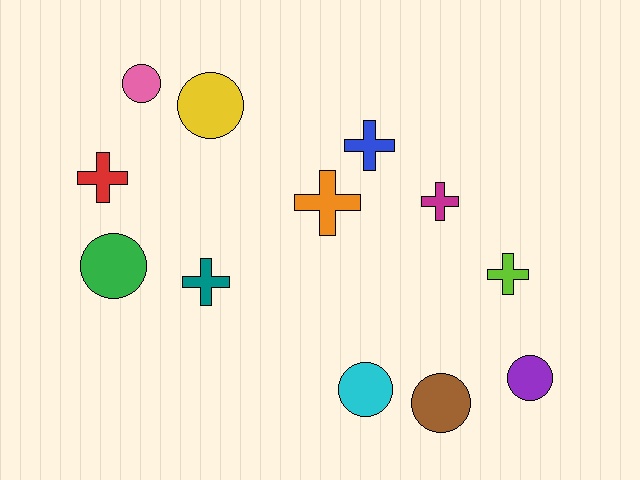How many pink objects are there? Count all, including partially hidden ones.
There is 1 pink object.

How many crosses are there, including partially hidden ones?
There are 6 crosses.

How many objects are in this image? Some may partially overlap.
There are 12 objects.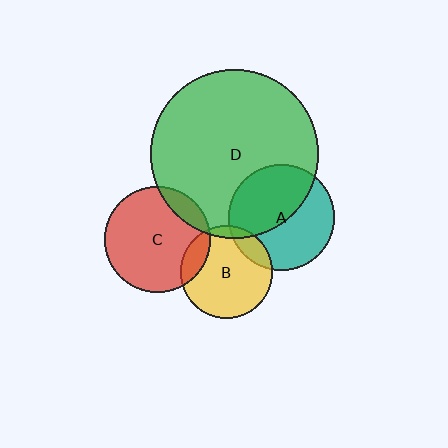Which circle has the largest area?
Circle D (green).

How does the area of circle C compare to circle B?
Approximately 1.3 times.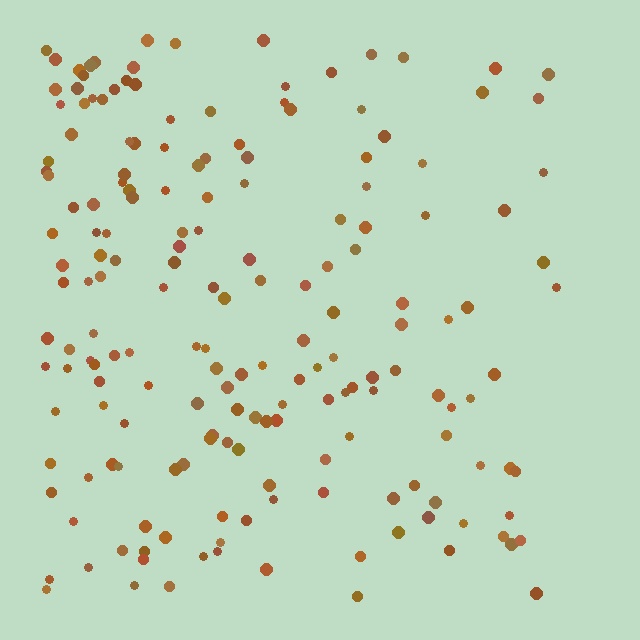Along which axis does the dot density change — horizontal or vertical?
Horizontal.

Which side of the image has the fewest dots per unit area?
The right.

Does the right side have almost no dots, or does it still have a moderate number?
Still a moderate number, just noticeably fewer than the left.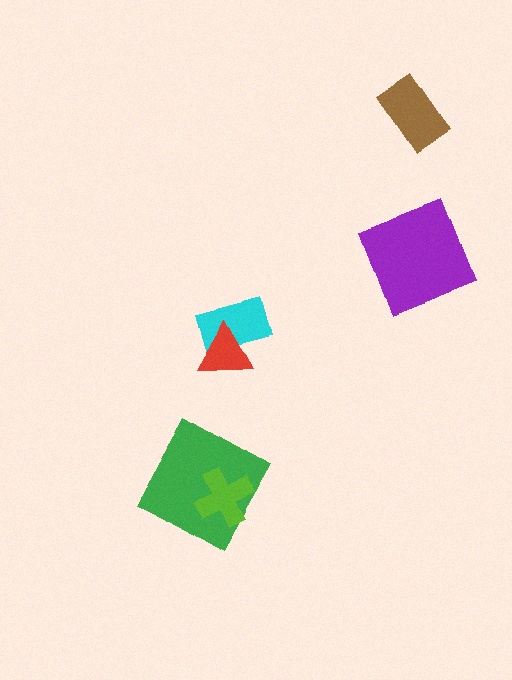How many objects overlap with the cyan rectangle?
1 object overlaps with the cyan rectangle.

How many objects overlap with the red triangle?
1 object overlaps with the red triangle.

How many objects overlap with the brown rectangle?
0 objects overlap with the brown rectangle.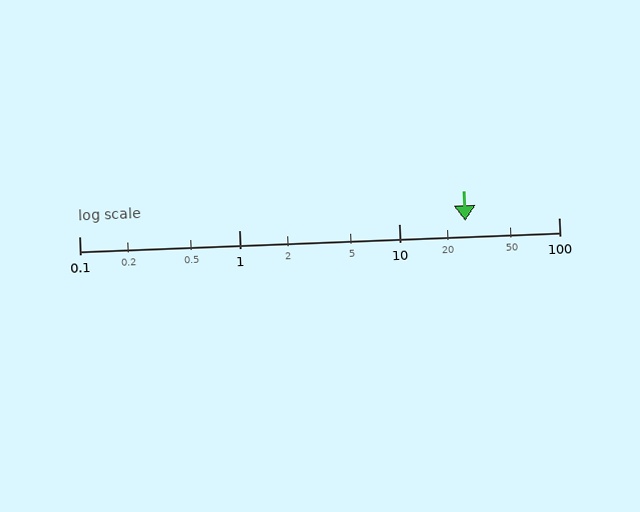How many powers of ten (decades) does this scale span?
The scale spans 3 decades, from 0.1 to 100.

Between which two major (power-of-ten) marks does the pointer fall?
The pointer is between 10 and 100.